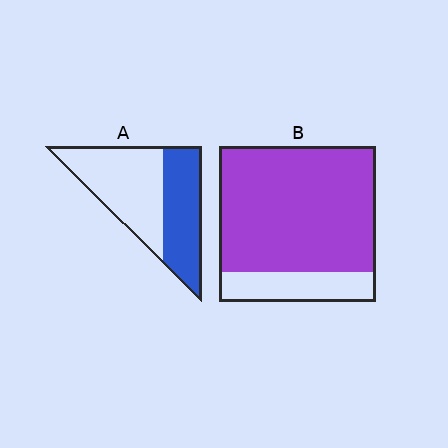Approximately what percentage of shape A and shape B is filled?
A is approximately 45% and B is approximately 80%.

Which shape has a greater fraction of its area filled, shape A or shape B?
Shape B.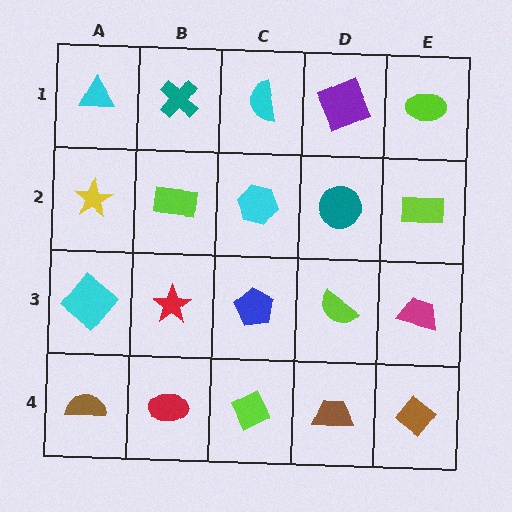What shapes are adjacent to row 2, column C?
A cyan semicircle (row 1, column C), a blue pentagon (row 3, column C), a lime rectangle (row 2, column B), a teal circle (row 2, column D).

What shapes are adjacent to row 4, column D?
A lime semicircle (row 3, column D), a lime diamond (row 4, column C), a brown diamond (row 4, column E).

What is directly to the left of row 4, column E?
A brown trapezoid.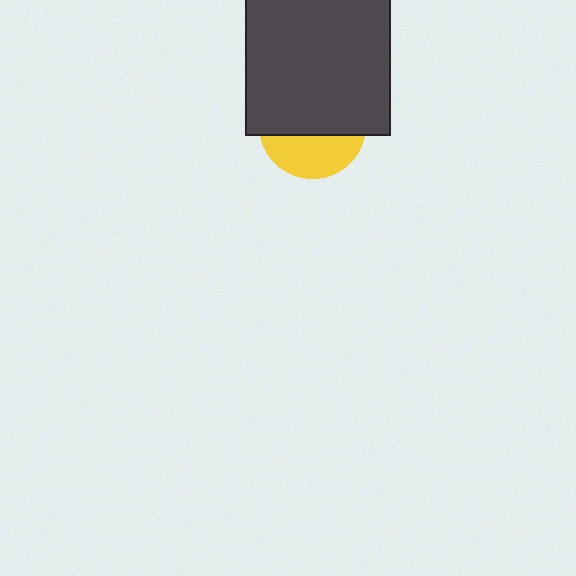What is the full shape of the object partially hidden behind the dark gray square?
The partially hidden object is a yellow circle.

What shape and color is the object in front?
The object in front is a dark gray square.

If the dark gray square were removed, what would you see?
You would see the complete yellow circle.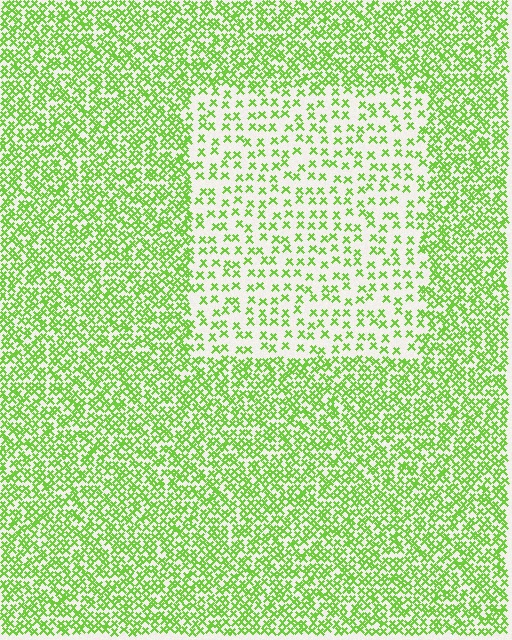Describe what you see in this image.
The image contains small lime elements arranged at two different densities. A rectangle-shaped region is visible where the elements are less densely packed than the surrounding area.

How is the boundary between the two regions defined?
The boundary is defined by a change in element density (approximately 2.4x ratio). All elements are the same color, size, and shape.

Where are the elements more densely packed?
The elements are more densely packed outside the rectangle boundary.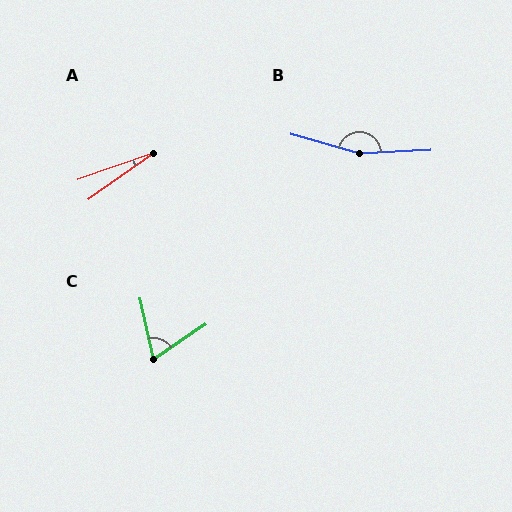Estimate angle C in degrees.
Approximately 69 degrees.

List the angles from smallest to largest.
A (16°), C (69°), B (161°).